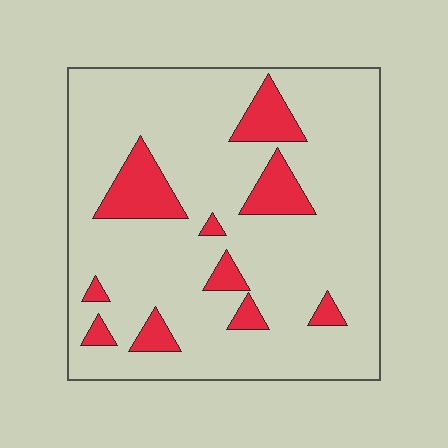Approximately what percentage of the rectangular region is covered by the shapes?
Approximately 15%.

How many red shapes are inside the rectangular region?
10.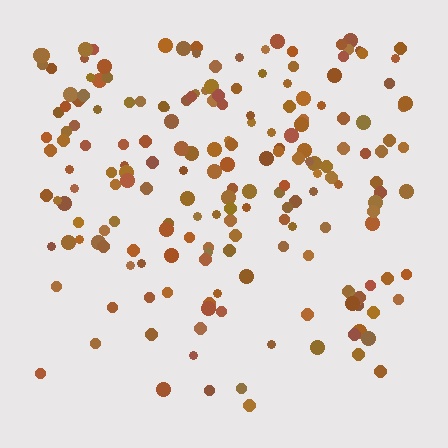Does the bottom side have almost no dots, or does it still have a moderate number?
Still a moderate number, just noticeably fewer than the top.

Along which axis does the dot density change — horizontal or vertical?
Vertical.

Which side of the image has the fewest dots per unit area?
The bottom.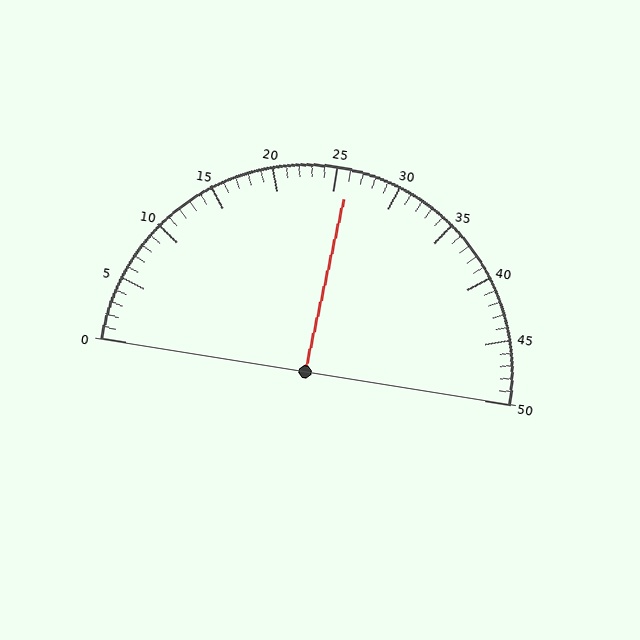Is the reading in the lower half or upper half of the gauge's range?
The reading is in the upper half of the range (0 to 50).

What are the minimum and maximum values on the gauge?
The gauge ranges from 0 to 50.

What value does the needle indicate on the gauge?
The needle indicates approximately 26.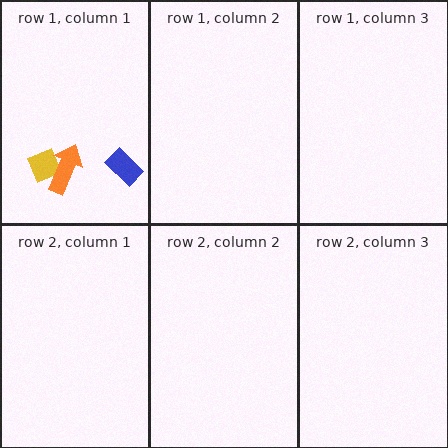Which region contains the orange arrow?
The row 1, column 1 region.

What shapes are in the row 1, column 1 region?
The yellow diamond, the orange arrow, the blue rectangle.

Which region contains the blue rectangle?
The row 1, column 1 region.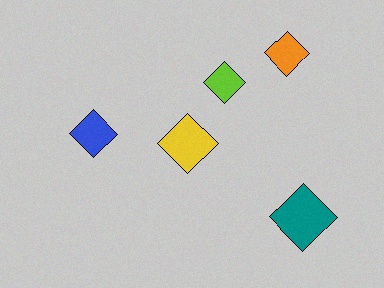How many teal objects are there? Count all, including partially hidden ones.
There is 1 teal object.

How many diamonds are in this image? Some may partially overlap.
There are 5 diamonds.